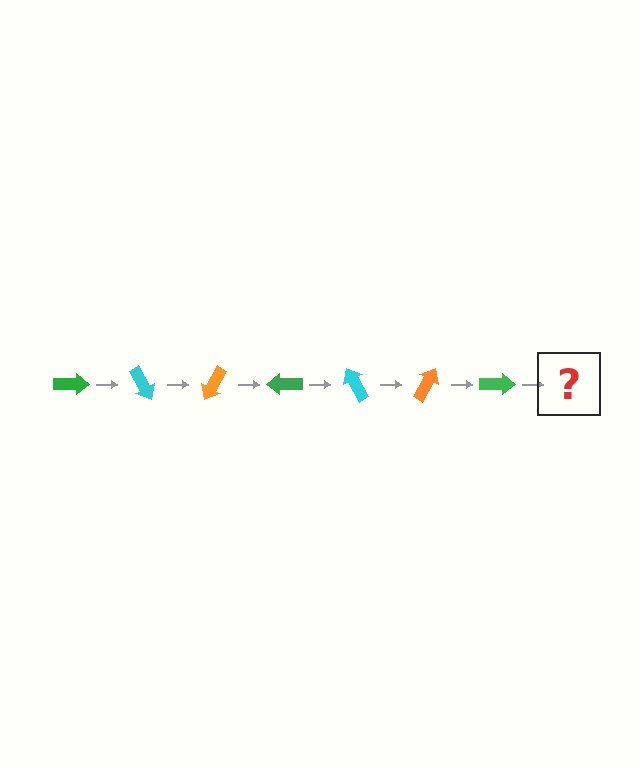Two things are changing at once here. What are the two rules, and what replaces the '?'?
The two rules are that it rotates 60 degrees each step and the color cycles through green, cyan, and orange. The '?' should be a cyan arrow, rotated 420 degrees from the start.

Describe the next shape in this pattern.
It should be a cyan arrow, rotated 420 degrees from the start.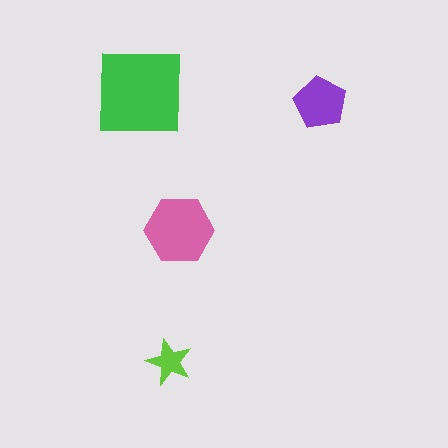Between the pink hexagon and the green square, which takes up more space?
The green square.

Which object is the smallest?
The lime star.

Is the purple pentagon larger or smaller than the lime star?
Larger.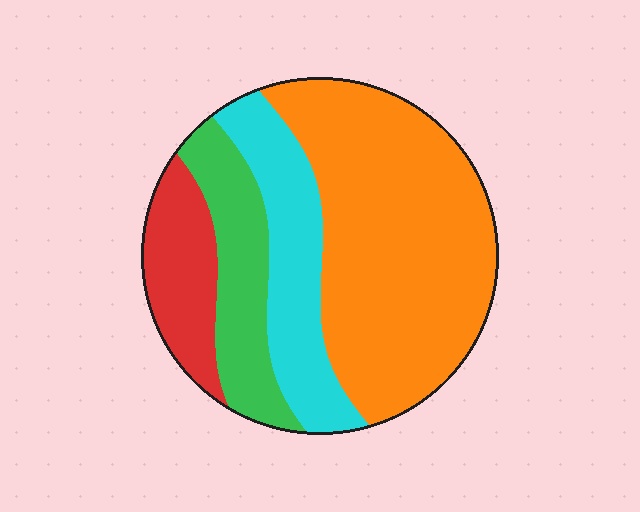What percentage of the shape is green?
Green takes up about one sixth (1/6) of the shape.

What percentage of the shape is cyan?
Cyan takes up about one fifth (1/5) of the shape.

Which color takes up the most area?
Orange, at roughly 50%.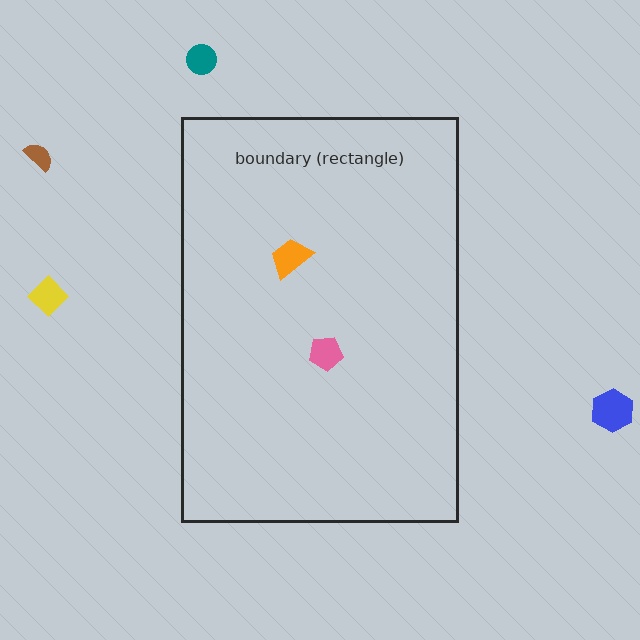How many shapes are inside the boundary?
2 inside, 4 outside.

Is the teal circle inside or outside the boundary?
Outside.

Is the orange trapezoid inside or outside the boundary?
Inside.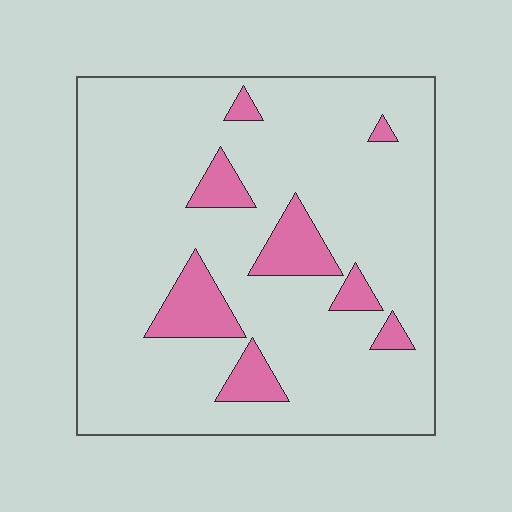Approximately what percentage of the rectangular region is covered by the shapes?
Approximately 15%.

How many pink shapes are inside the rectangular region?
8.